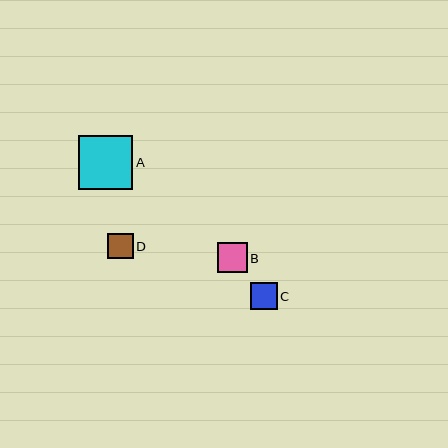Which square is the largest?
Square A is the largest with a size of approximately 54 pixels.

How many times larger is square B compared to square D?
Square B is approximately 1.2 times the size of square D.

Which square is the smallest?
Square D is the smallest with a size of approximately 26 pixels.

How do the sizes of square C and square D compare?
Square C and square D are approximately the same size.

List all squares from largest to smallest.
From largest to smallest: A, B, C, D.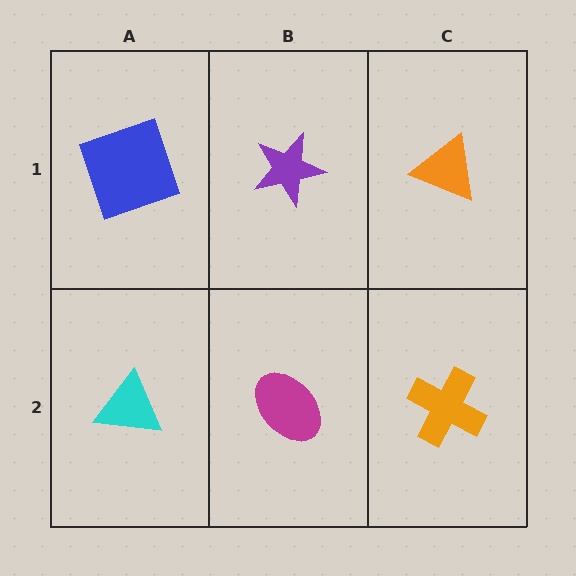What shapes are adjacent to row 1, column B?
A magenta ellipse (row 2, column B), a blue square (row 1, column A), an orange triangle (row 1, column C).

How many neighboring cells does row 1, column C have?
2.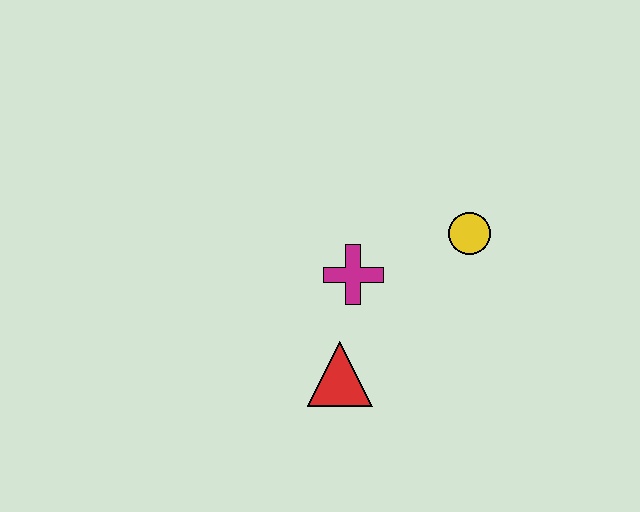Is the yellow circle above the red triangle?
Yes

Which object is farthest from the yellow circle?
The red triangle is farthest from the yellow circle.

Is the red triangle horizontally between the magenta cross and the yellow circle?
No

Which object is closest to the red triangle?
The magenta cross is closest to the red triangle.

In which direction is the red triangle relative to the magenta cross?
The red triangle is below the magenta cross.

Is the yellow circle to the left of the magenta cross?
No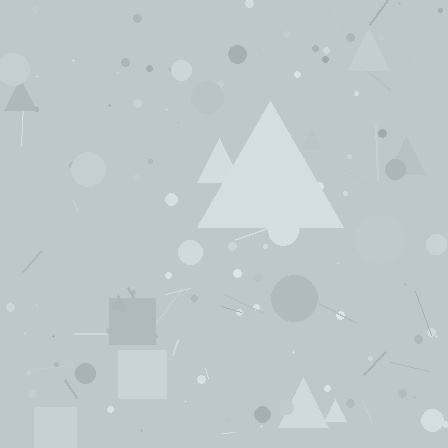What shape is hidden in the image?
A triangle is hidden in the image.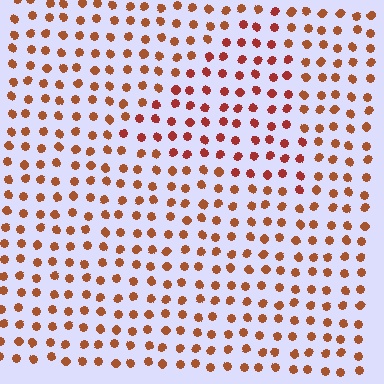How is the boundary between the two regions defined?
The boundary is defined purely by a slight shift in hue (about 20 degrees). Spacing, size, and orientation are identical on both sides.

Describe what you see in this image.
The image is filled with small brown elements in a uniform arrangement. A triangle-shaped region is visible where the elements are tinted to a slightly different hue, forming a subtle color boundary.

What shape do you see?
I see a triangle.